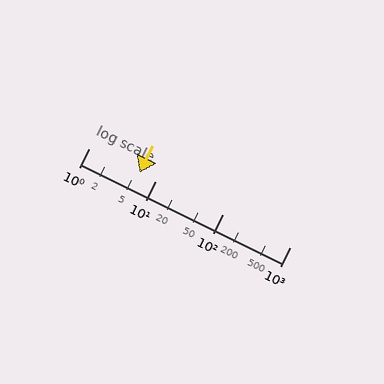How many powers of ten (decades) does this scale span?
The scale spans 3 decades, from 1 to 1000.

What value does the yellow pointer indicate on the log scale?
The pointer indicates approximately 5.7.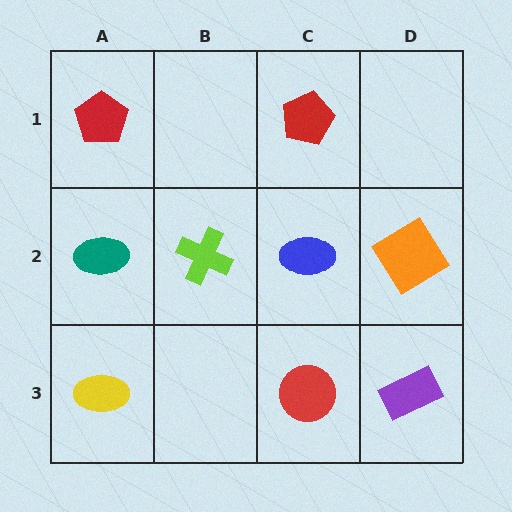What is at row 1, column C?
A red pentagon.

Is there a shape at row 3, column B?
No, that cell is empty.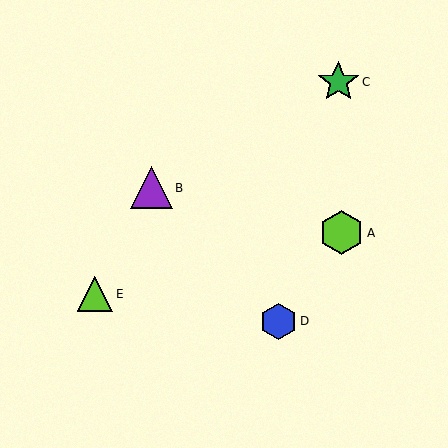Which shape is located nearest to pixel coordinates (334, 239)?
The lime hexagon (labeled A) at (342, 233) is nearest to that location.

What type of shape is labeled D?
Shape D is a blue hexagon.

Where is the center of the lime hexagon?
The center of the lime hexagon is at (342, 233).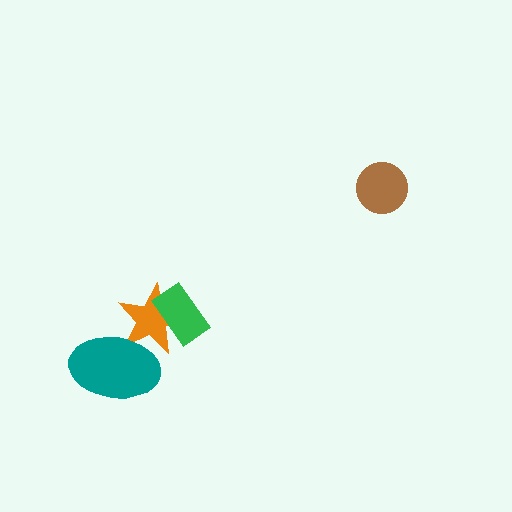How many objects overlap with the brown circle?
0 objects overlap with the brown circle.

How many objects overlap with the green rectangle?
1 object overlaps with the green rectangle.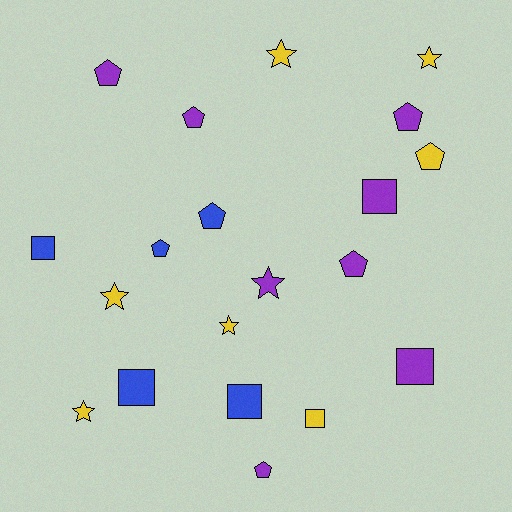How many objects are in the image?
There are 20 objects.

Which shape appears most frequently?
Pentagon, with 8 objects.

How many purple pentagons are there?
There are 5 purple pentagons.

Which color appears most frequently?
Purple, with 8 objects.